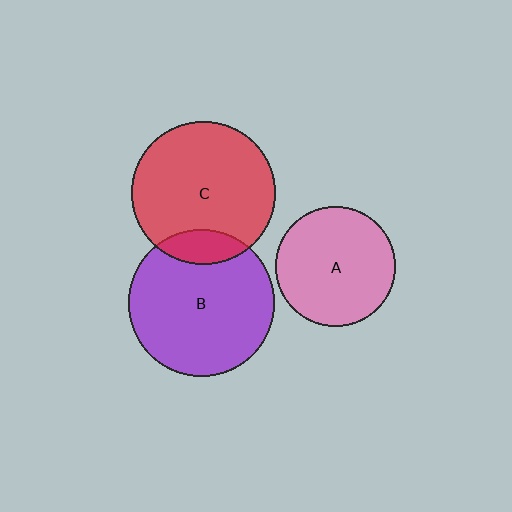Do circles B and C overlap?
Yes.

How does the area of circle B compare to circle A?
Approximately 1.5 times.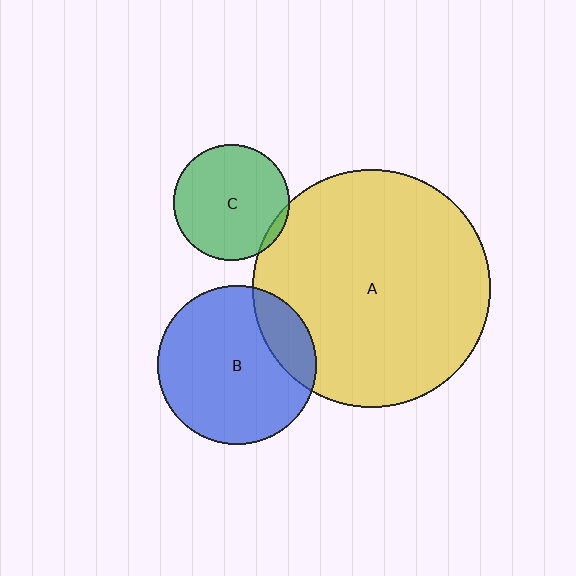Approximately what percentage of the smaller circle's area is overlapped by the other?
Approximately 20%.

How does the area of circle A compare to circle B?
Approximately 2.3 times.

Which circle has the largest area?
Circle A (yellow).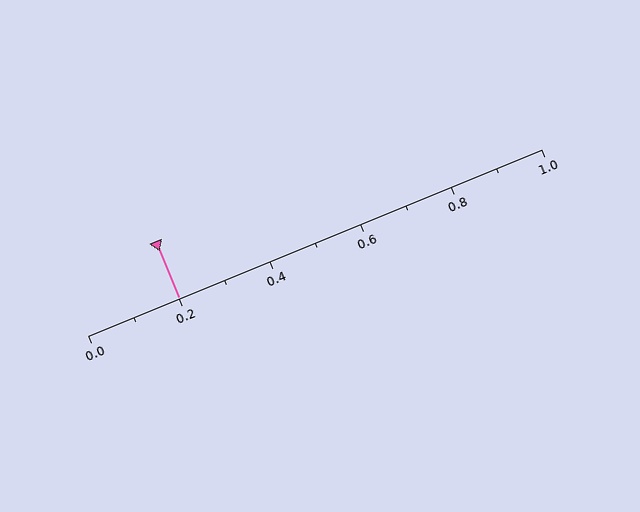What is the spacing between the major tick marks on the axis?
The major ticks are spaced 0.2 apart.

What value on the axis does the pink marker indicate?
The marker indicates approximately 0.2.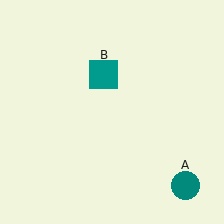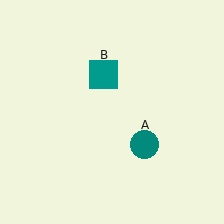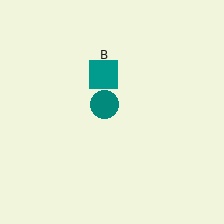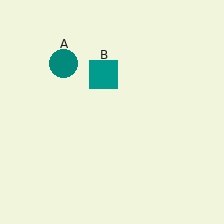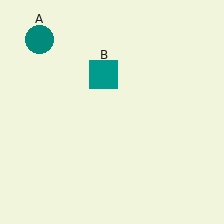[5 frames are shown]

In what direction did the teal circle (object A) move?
The teal circle (object A) moved up and to the left.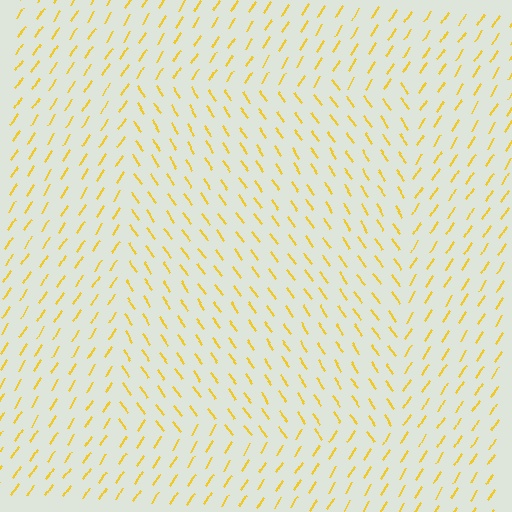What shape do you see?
I see a rectangle.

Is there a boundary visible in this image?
Yes, there is a texture boundary formed by a change in line orientation.